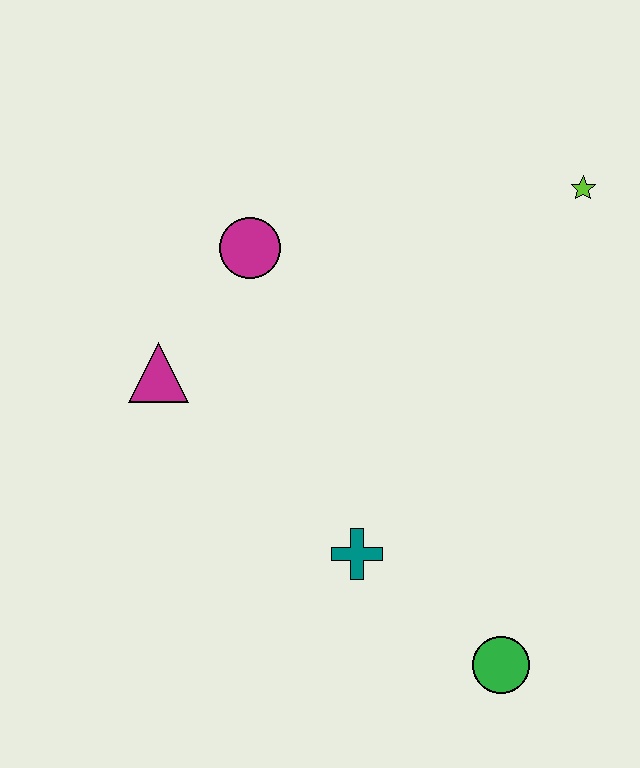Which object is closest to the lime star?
The magenta circle is closest to the lime star.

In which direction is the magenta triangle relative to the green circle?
The magenta triangle is to the left of the green circle.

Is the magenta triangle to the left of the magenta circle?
Yes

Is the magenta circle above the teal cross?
Yes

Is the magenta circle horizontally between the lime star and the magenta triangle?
Yes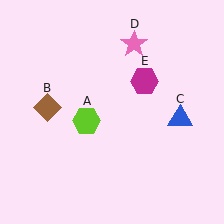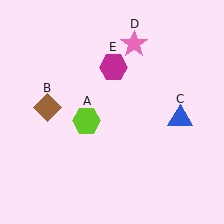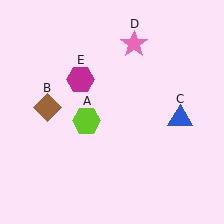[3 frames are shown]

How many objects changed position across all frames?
1 object changed position: magenta hexagon (object E).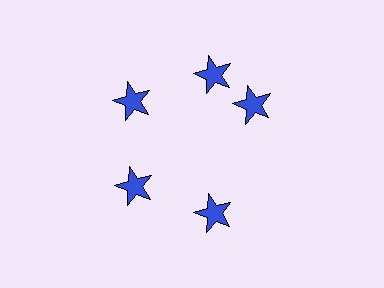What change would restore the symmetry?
The symmetry would be restored by rotating it back into even spacing with its neighbors so that all 5 stars sit at equal angles and equal distance from the center.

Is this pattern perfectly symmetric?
No. The 5 blue stars are arranged in a ring, but one element near the 3 o'clock position is rotated out of alignment along the ring, breaking the 5-fold rotational symmetry.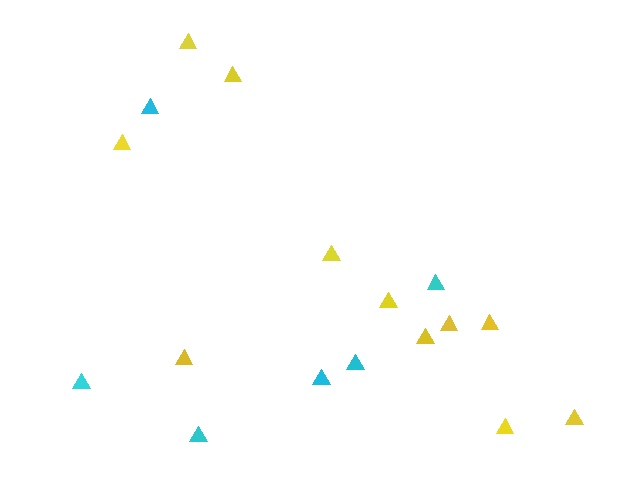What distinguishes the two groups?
There are 2 groups: one group of yellow triangles (11) and one group of cyan triangles (6).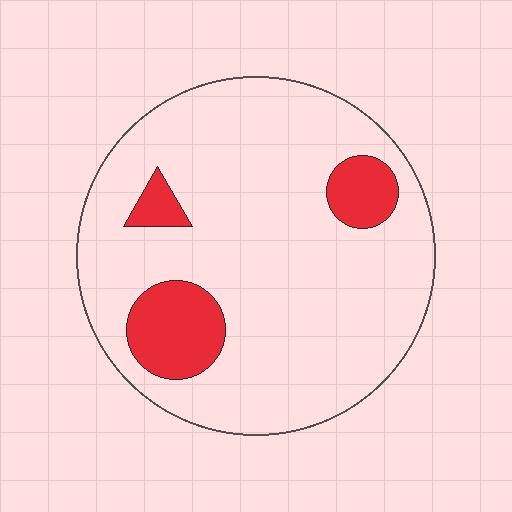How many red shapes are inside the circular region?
3.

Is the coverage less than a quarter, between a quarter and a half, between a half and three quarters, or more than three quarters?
Less than a quarter.